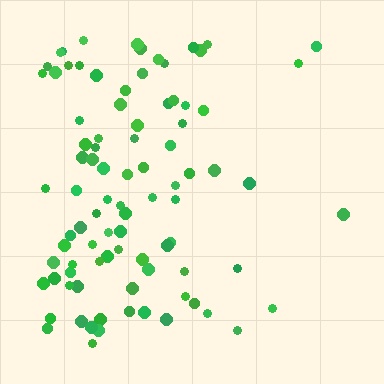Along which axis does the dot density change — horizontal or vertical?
Horizontal.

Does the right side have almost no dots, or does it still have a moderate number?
Still a moderate number, just noticeably fewer than the left.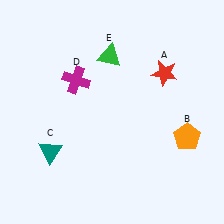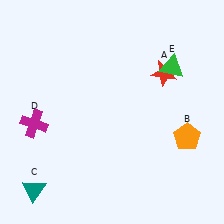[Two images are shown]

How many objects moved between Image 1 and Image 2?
3 objects moved between the two images.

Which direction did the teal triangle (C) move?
The teal triangle (C) moved down.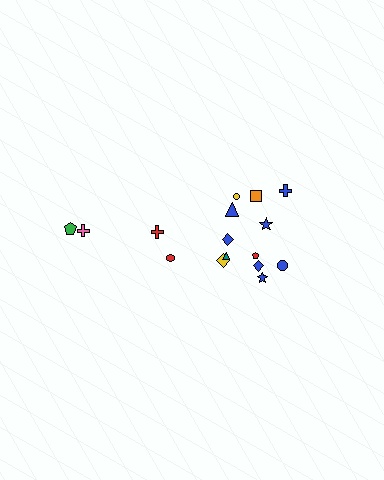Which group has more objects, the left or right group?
The right group.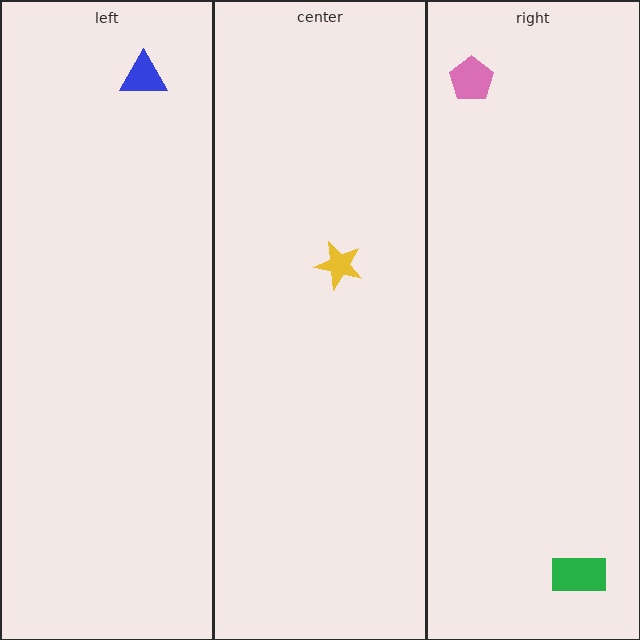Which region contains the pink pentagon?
The right region.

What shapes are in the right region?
The pink pentagon, the green rectangle.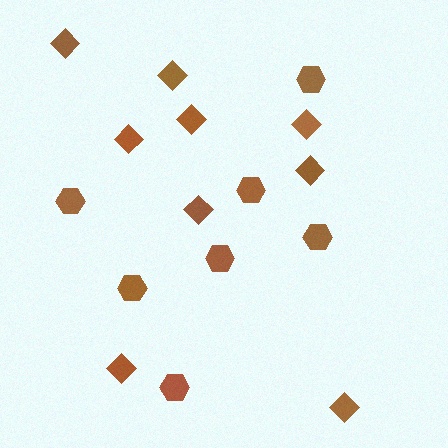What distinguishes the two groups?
There are 2 groups: one group of hexagons (7) and one group of diamonds (9).